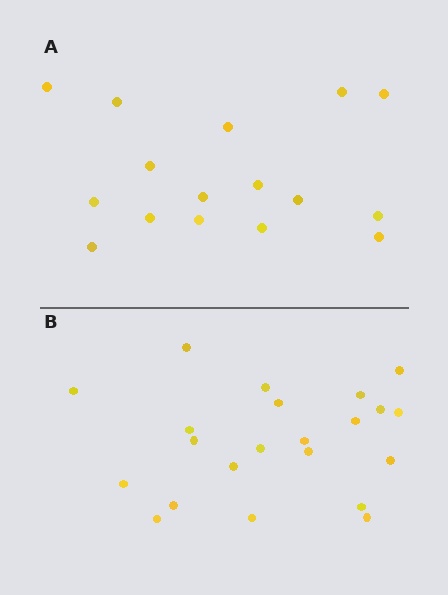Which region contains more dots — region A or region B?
Region B (the bottom region) has more dots.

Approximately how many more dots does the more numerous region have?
Region B has about 6 more dots than region A.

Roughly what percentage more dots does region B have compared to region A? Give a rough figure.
About 40% more.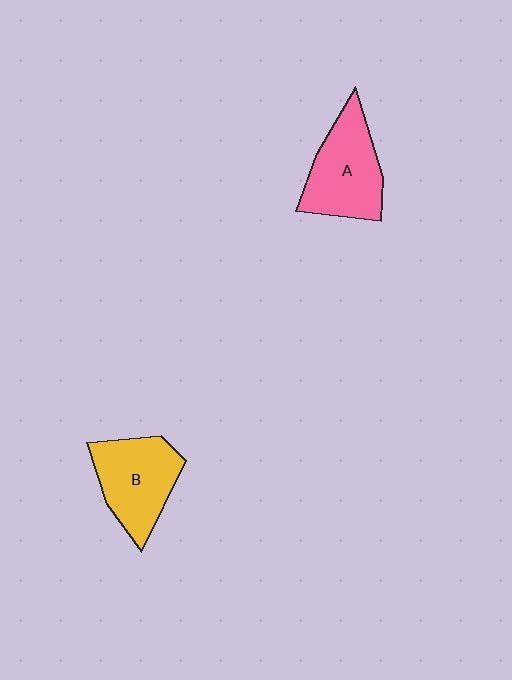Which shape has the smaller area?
Shape B (yellow).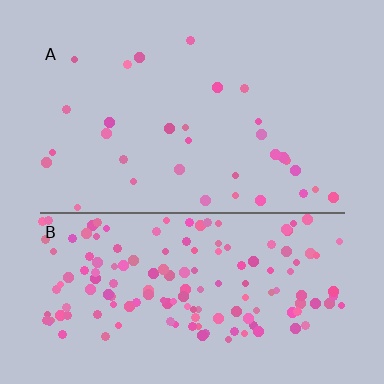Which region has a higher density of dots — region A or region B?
B (the bottom).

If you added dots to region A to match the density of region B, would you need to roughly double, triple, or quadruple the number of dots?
Approximately quadruple.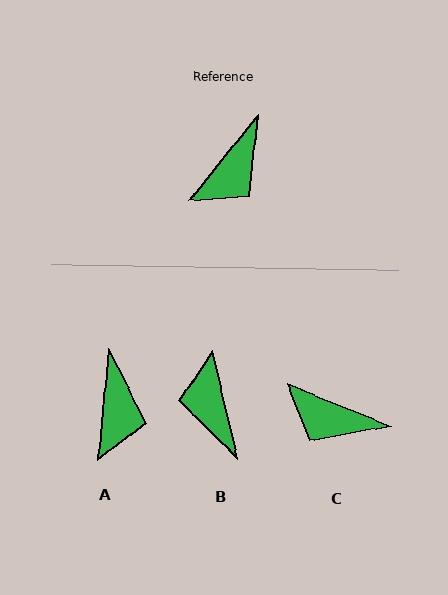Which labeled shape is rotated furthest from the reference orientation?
B, about 128 degrees away.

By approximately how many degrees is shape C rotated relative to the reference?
Approximately 73 degrees clockwise.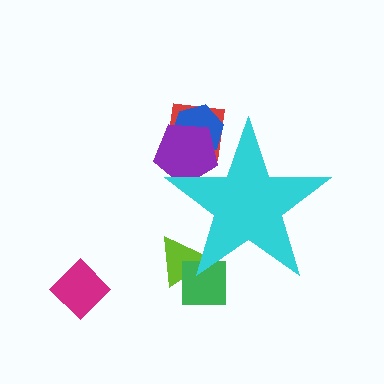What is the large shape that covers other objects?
A cyan star.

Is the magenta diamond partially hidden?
No, the magenta diamond is fully visible.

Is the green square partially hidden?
Yes, the green square is partially hidden behind the cyan star.